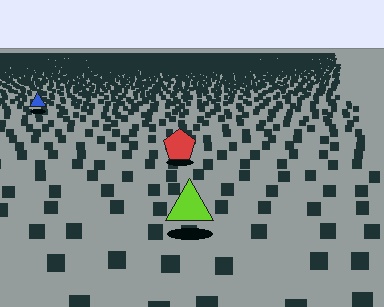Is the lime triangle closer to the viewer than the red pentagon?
Yes. The lime triangle is closer — you can tell from the texture gradient: the ground texture is coarser near it.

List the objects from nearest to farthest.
From nearest to farthest: the lime triangle, the red pentagon, the blue triangle.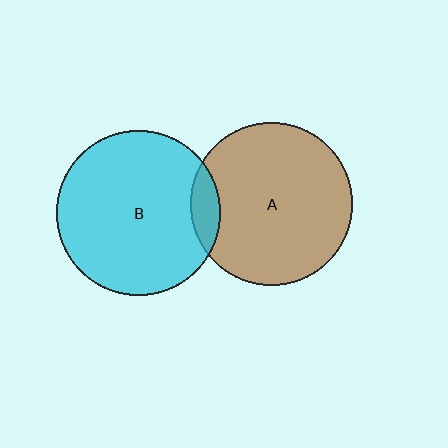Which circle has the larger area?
Circle B (cyan).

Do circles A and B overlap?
Yes.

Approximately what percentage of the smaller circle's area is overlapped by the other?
Approximately 10%.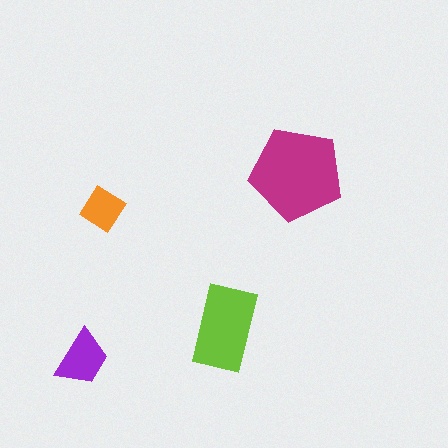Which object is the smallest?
The orange diamond.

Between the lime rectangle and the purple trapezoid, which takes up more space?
The lime rectangle.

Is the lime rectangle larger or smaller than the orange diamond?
Larger.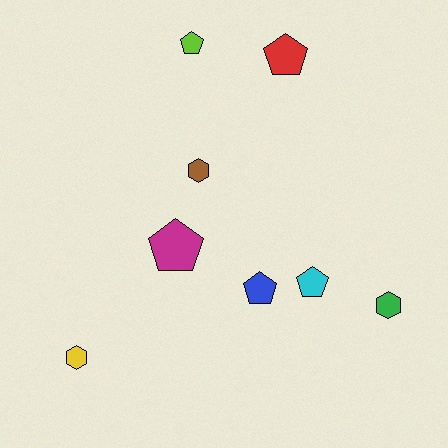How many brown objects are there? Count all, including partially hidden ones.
There is 1 brown object.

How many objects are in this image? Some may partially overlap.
There are 8 objects.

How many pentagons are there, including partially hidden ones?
There are 5 pentagons.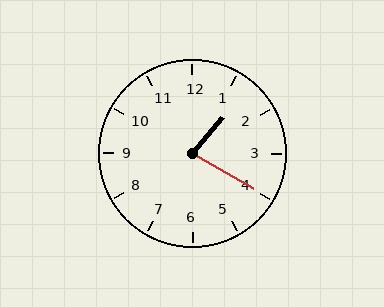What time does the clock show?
1:20.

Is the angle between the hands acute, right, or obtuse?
It is acute.